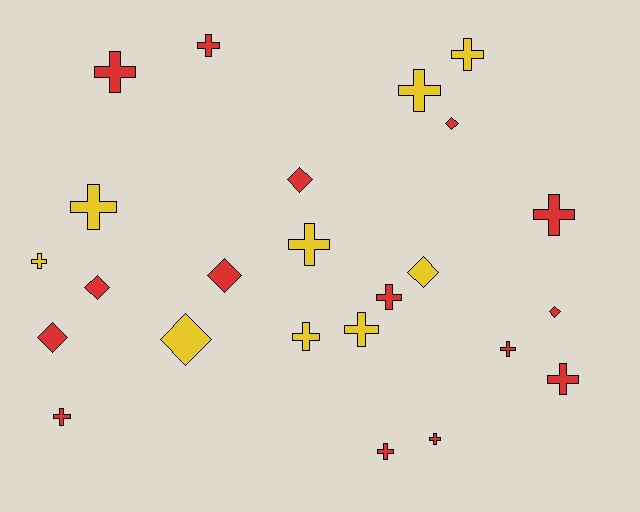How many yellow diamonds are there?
There are 2 yellow diamonds.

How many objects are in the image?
There are 24 objects.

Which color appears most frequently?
Red, with 15 objects.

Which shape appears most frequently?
Cross, with 16 objects.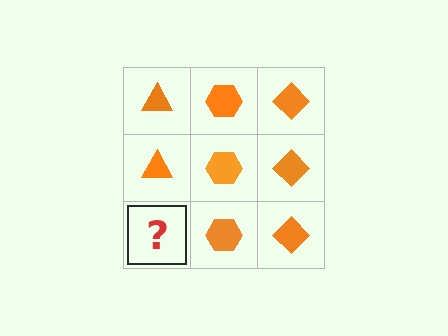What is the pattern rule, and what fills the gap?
The rule is that each column has a consistent shape. The gap should be filled with an orange triangle.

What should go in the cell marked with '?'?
The missing cell should contain an orange triangle.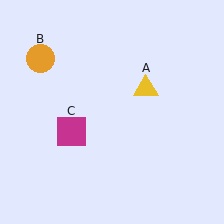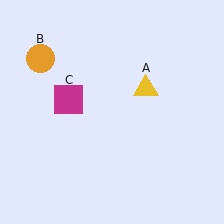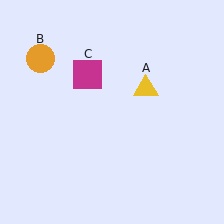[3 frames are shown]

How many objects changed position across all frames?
1 object changed position: magenta square (object C).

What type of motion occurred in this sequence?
The magenta square (object C) rotated clockwise around the center of the scene.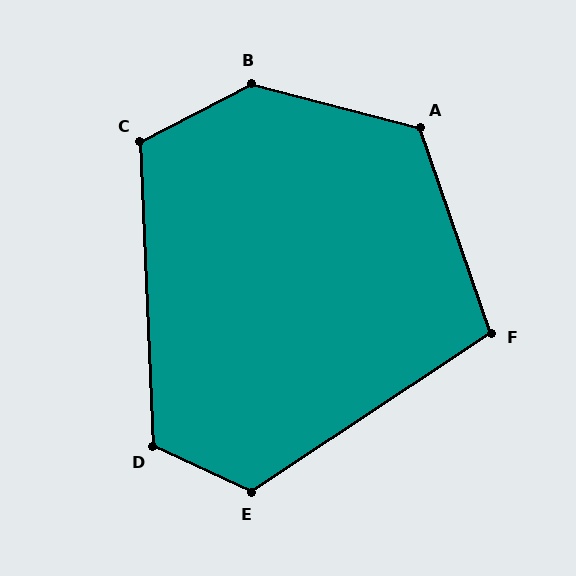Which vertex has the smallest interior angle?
F, at approximately 105 degrees.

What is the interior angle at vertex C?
Approximately 115 degrees (obtuse).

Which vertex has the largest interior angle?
B, at approximately 137 degrees.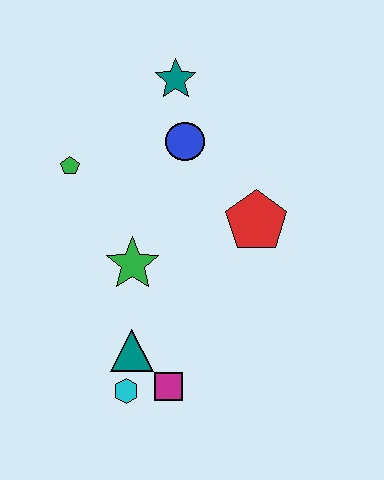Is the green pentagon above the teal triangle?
Yes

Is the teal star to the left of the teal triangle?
No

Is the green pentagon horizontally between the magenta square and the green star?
No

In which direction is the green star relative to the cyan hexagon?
The green star is above the cyan hexagon.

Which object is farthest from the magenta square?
The teal star is farthest from the magenta square.